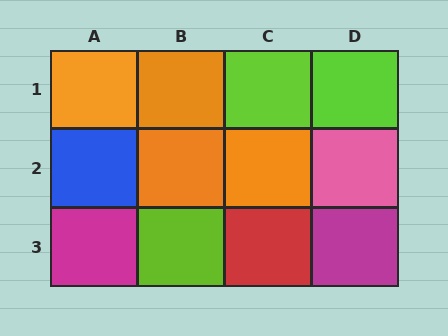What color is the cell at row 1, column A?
Orange.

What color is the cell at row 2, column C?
Orange.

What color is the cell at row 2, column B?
Orange.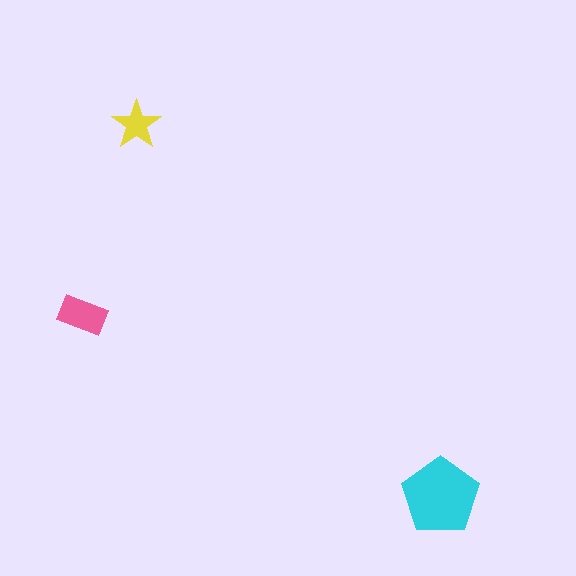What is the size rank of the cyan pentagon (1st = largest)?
1st.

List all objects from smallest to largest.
The yellow star, the pink rectangle, the cyan pentagon.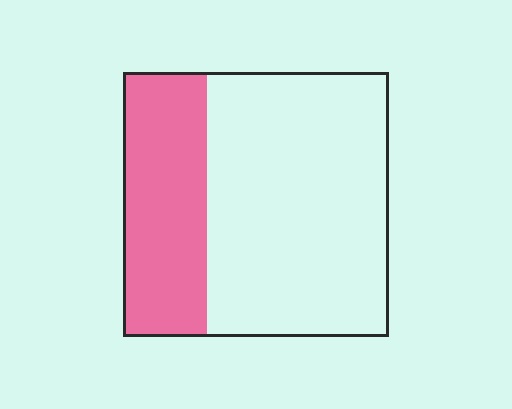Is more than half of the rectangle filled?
No.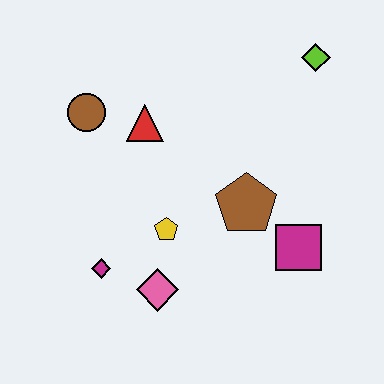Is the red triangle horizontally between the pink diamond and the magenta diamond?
Yes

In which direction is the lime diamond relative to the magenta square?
The lime diamond is above the magenta square.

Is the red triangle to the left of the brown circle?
No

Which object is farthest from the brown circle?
The magenta square is farthest from the brown circle.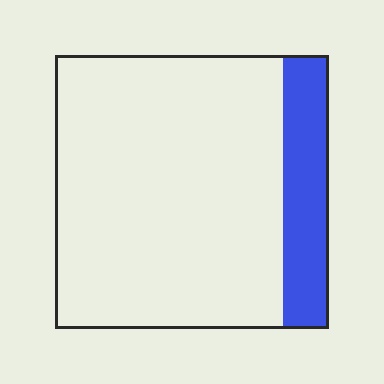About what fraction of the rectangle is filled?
About one sixth (1/6).